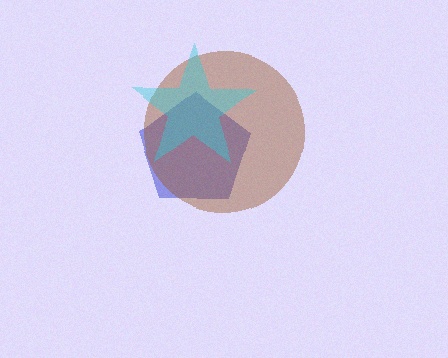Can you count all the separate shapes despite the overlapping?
Yes, there are 3 separate shapes.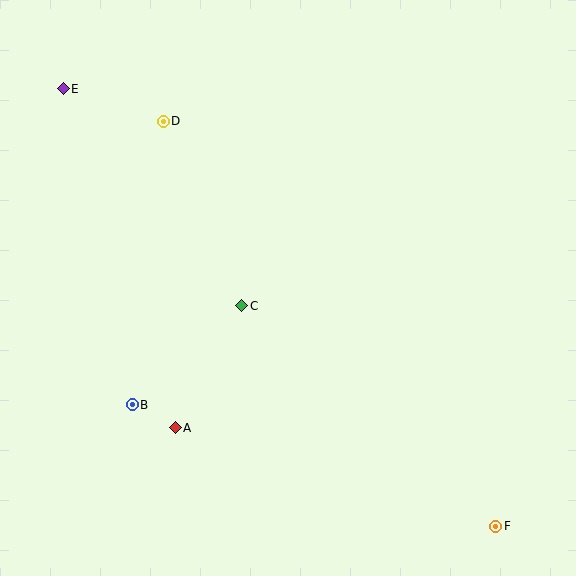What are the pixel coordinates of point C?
Point C is at (242, 306).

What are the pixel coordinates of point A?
Point A is at (175, 428).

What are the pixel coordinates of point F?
Point F is at (496, 526).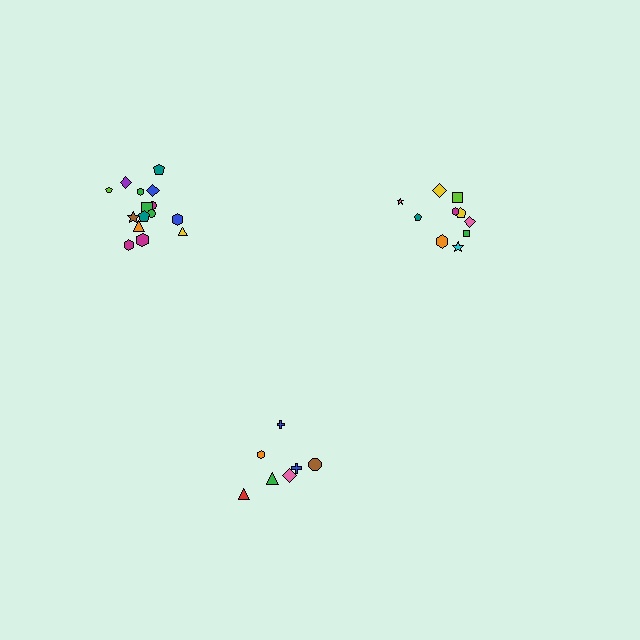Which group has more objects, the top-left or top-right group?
The top-left group.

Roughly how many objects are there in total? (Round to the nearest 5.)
Roughly 30 objects in total.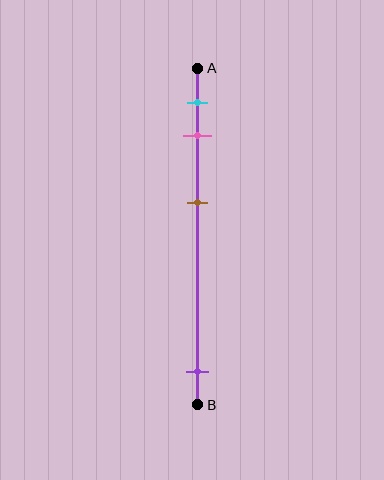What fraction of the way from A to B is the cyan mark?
The cyan mark is approximately 10% (0.1) of the way from A to B.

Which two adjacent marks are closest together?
The cyan and pink marks are the closest adjacent pair.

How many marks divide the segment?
There are 4 marks dividing the segment.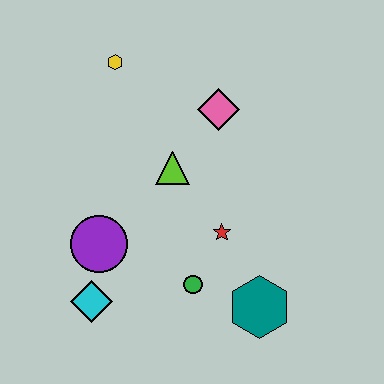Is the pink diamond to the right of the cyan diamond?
Yes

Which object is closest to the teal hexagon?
The green circle is closest to the teal hexagon.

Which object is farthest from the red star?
The yellow hexagon is farthest from the red star.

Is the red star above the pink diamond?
No